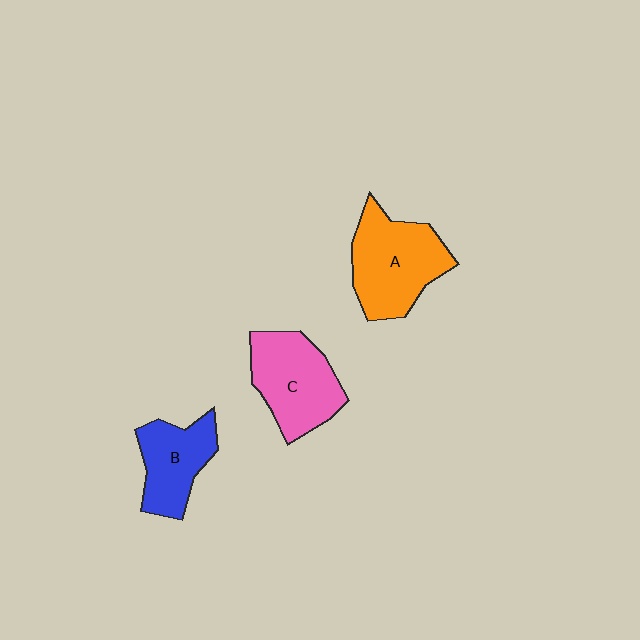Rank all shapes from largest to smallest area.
From largest to smallest: A (orange), C (pink), B (blue).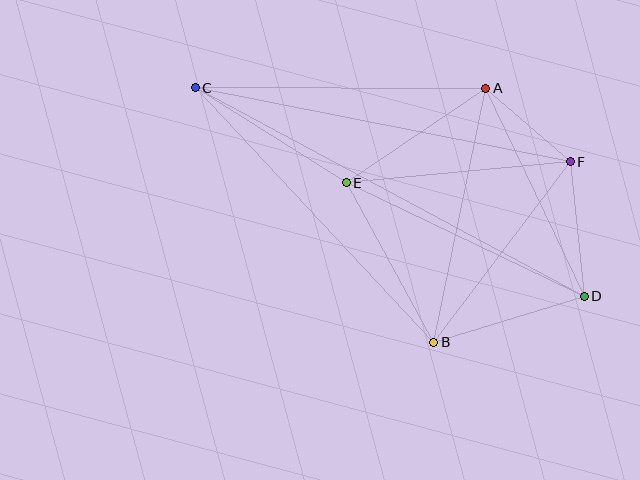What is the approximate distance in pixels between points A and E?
The distance between A and E is approximately 169 pixels.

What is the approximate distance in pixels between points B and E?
The distance between B and E is approximately 182 pixels.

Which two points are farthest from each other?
Points C and D are farthest from each other.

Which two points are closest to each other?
Points A and F are closest to each other.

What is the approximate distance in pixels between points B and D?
The distance between B and D is approximately 157 pixels.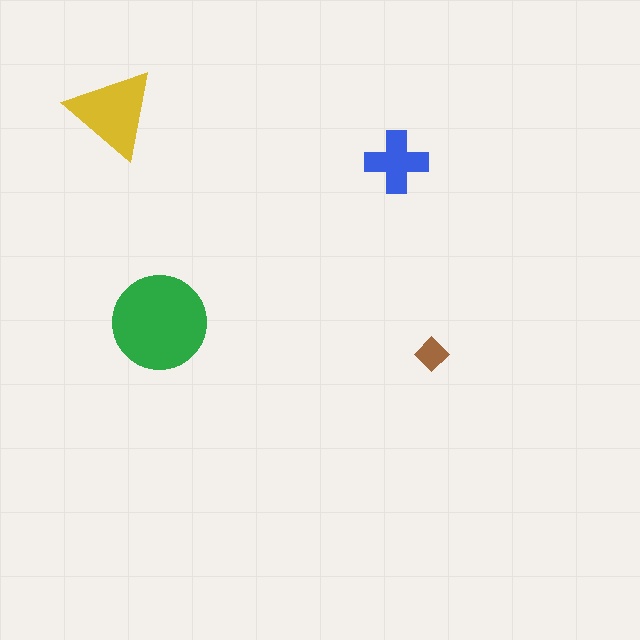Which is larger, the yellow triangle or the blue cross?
The yellow triangle.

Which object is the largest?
The green circle.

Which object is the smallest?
The brown diamond.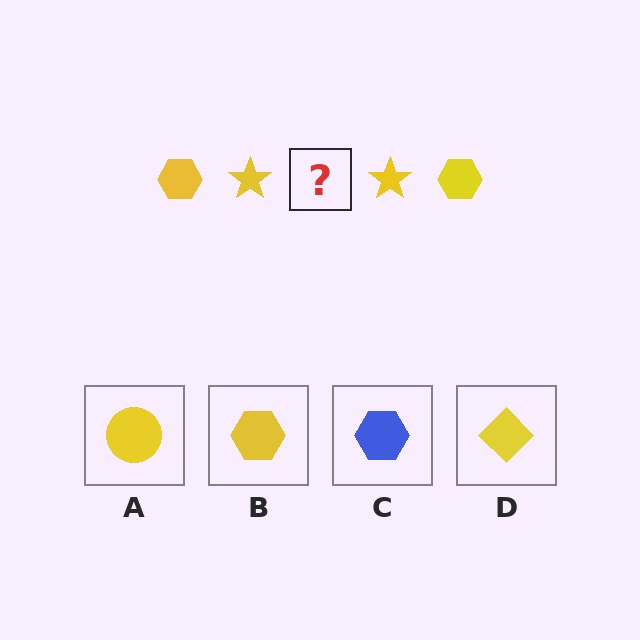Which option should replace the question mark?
Option B.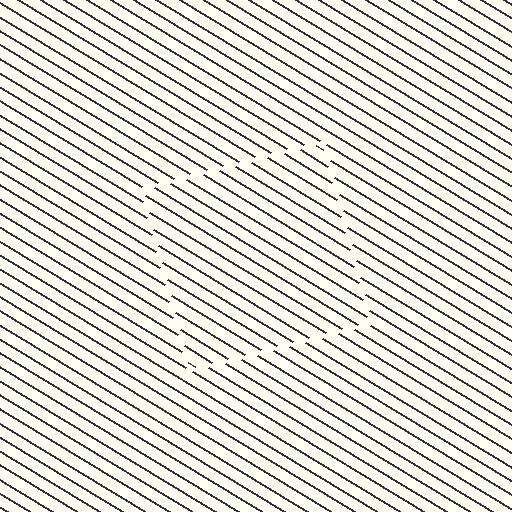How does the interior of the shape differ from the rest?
The interior of the shape contains the same grating, shifted by half a period — the contour is defined by the phase discontinuity where line-ends from the inner and outer gratings abut.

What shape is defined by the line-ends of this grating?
An illusory square. The interior of the shape contains the same grating, shifted by half a period — the contour is defined by the phase discontinuity where line-ends from the inner and outer gratings abut.